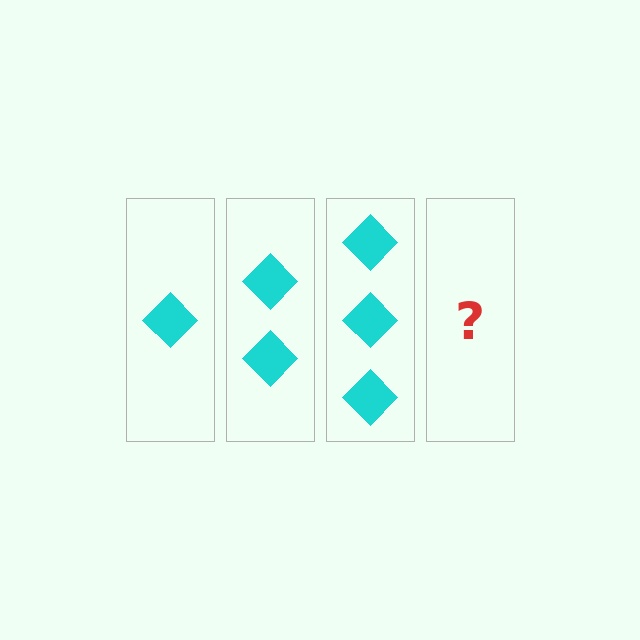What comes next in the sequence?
The next element should be 4 diamonds.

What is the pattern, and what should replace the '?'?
The pattern is that each step adds one more diamond. The '?' should be 4 diamonds.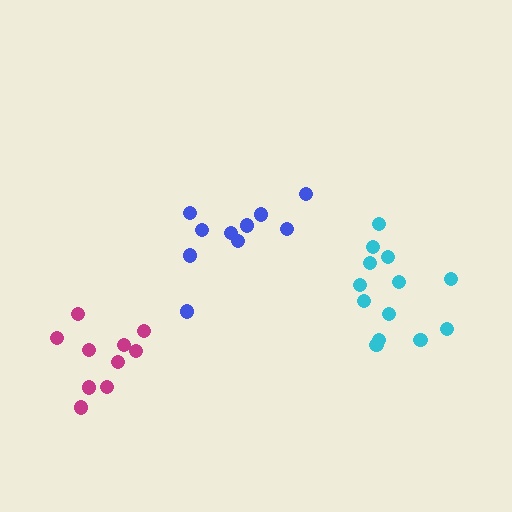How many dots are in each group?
Group 1: 10 dots, Group 2: 10 dots, Group 3: 13 dots (33 total).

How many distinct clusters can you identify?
There are 3 distinct clusters.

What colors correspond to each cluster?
The clusters are colored: blue, magenta, cyan.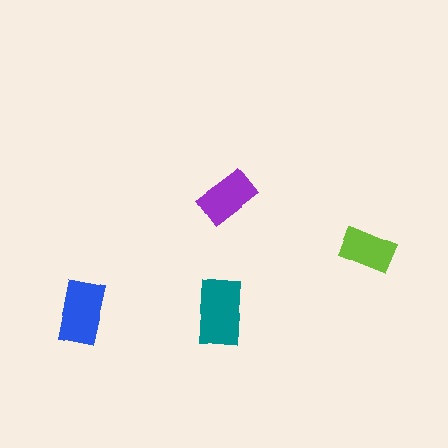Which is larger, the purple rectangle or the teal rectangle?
The teal one.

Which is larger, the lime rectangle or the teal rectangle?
The teal one.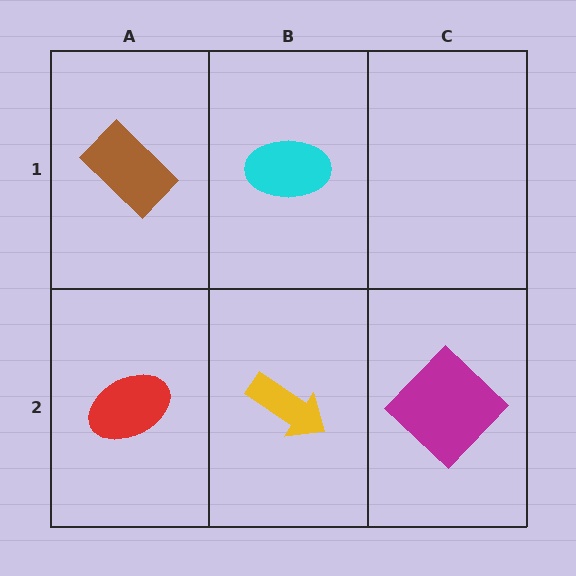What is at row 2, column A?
A red ellipse.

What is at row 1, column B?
A cyan ellipse.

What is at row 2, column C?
A magenta diamond.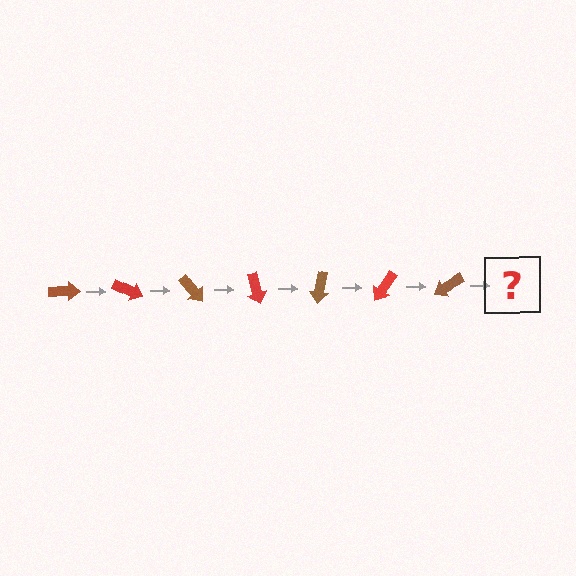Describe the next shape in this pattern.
It should be a red arrow, rotated 175 degrees from the start.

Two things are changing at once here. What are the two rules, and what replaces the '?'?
The two rules are that it rotates 25 degrees each step and the color cycles through brown and red. The '?' should be a red arrow, rotated 175 degrees from the start.